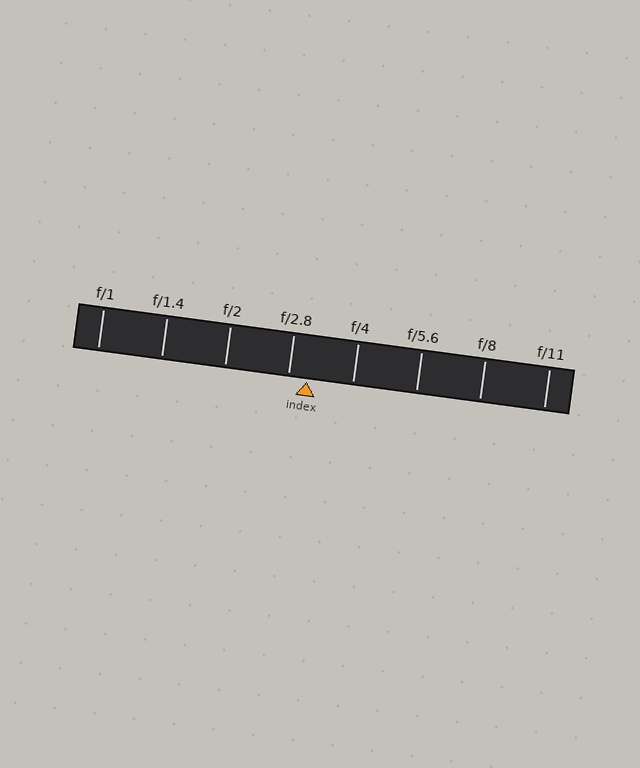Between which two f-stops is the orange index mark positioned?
The index mark is between f/2.8 and f/4.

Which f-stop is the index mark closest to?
The index mark is closest to f/2.8.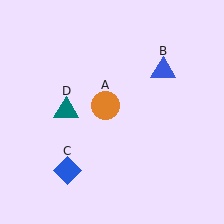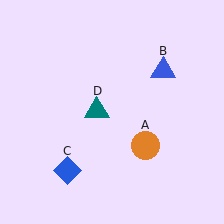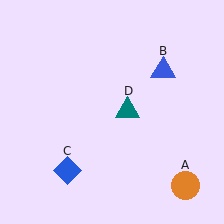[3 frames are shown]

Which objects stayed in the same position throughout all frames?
Blue triangle (object B) and blue diamond (object C) remained stationary.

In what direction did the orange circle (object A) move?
The orange circle (object A) moved down and to the right.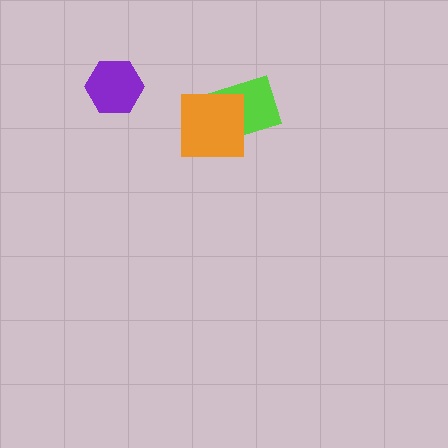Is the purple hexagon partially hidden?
No, no other shape covers it.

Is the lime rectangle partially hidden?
Yes, it is partially covered by another shape.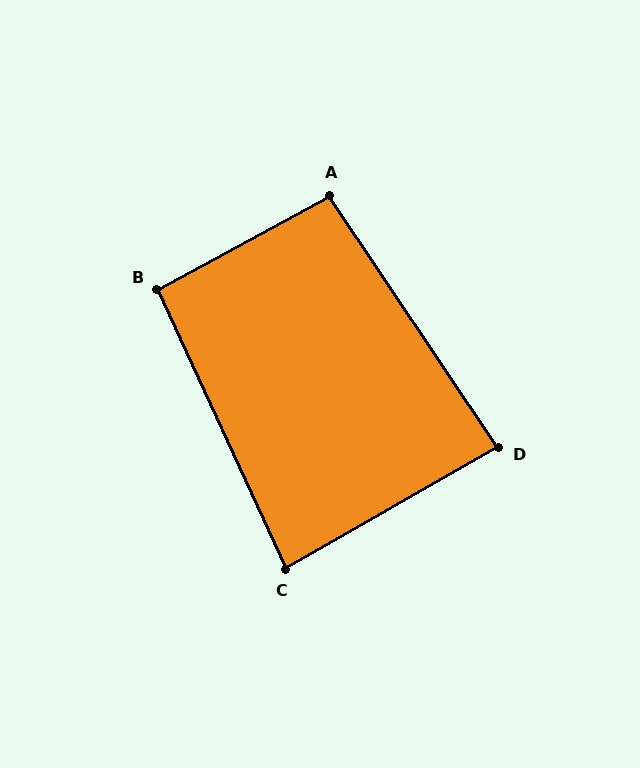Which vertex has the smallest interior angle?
C, at approximately 85 degrees.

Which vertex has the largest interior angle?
A, at approximately 95 degrees.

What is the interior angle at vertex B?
Approximately 94 degrees (approximately right).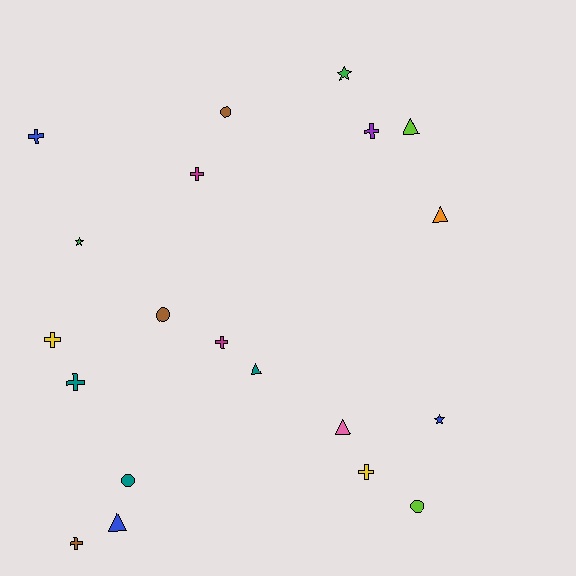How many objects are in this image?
There are 20 objects.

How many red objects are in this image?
There are no red objects.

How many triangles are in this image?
There are 5 triangles.